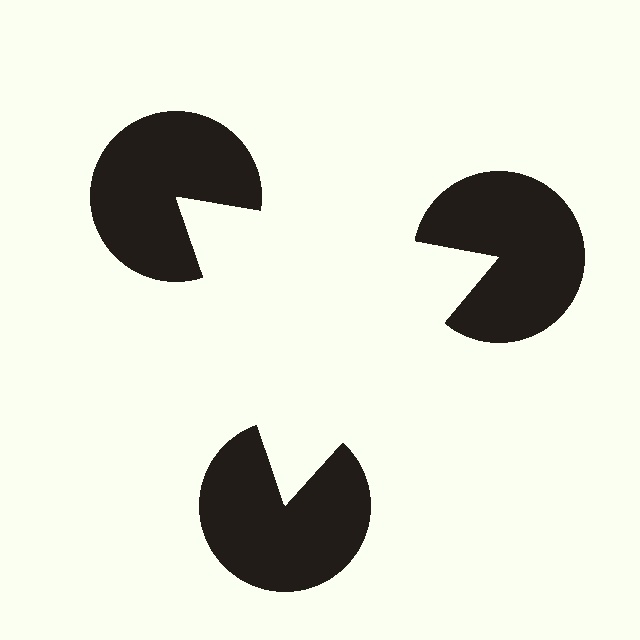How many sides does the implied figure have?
3 sides.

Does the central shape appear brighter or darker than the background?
It typically appears slightly brighter than the background, even though no actual brightness change is drawn.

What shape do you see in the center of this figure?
An illusory triangle — its edges are inferred from the aligned wedge cuts in the pac-man discs, not physically drawn.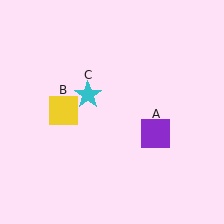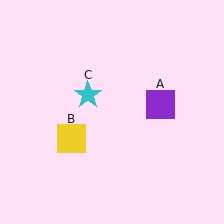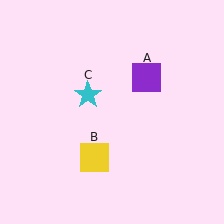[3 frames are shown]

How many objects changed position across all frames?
2 objects changed position: purple square (object A), yellow square (object B).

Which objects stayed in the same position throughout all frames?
Cyan star (object C) remained stationary.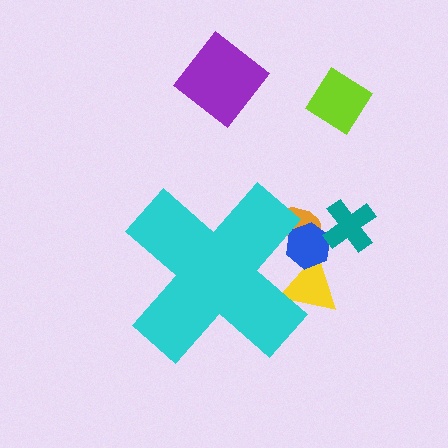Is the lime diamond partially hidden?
No, the lime diamond is fully visible.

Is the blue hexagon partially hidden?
Yes, the blue hexagon is partially hidden behind the cyan cross.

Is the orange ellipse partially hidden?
Yes, the orange ellipse is partially hidden behind the cyan cross.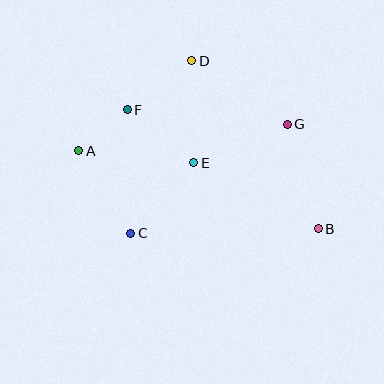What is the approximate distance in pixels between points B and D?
The distance between B and D is approximately 210 pixels.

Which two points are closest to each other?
Points A and F are closest to each other.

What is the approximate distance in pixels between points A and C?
The distance between A and C is approximately 98 pixels.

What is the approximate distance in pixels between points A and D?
The distance between A and D is approximately 145 pixels.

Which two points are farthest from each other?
Points A and B are farthest from each other.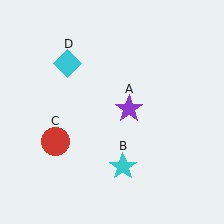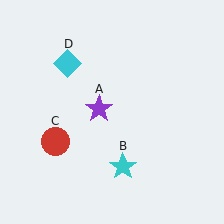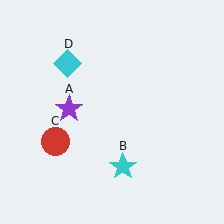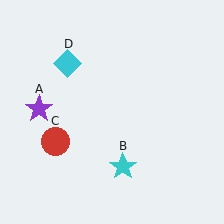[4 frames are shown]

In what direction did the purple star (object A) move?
The purple star (object A) moved left.